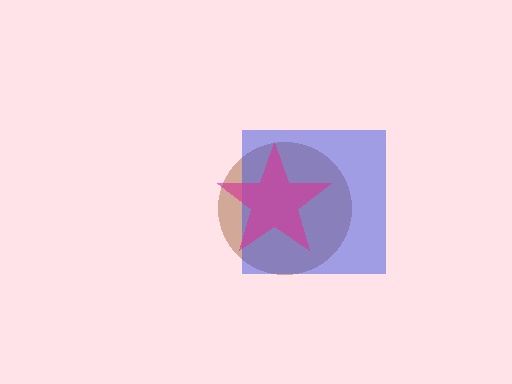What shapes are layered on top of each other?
The layered shapes are: a brown circle, a blue square, a magenta star.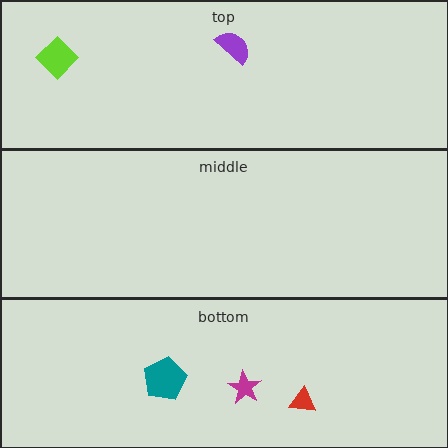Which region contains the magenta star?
The bottom region.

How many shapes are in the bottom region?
3.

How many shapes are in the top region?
2.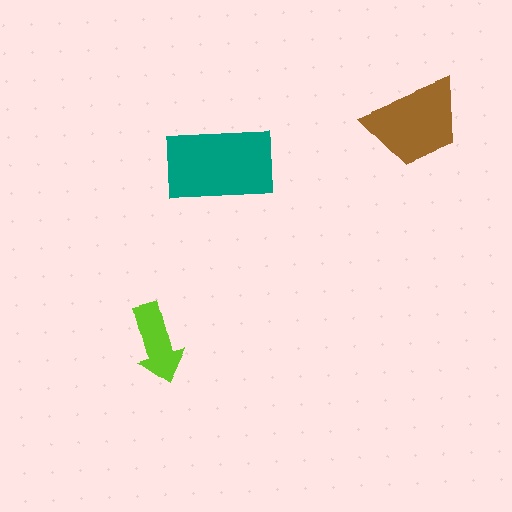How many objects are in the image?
There are 3 objects in the image.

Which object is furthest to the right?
The brown trapezoid is rightmost.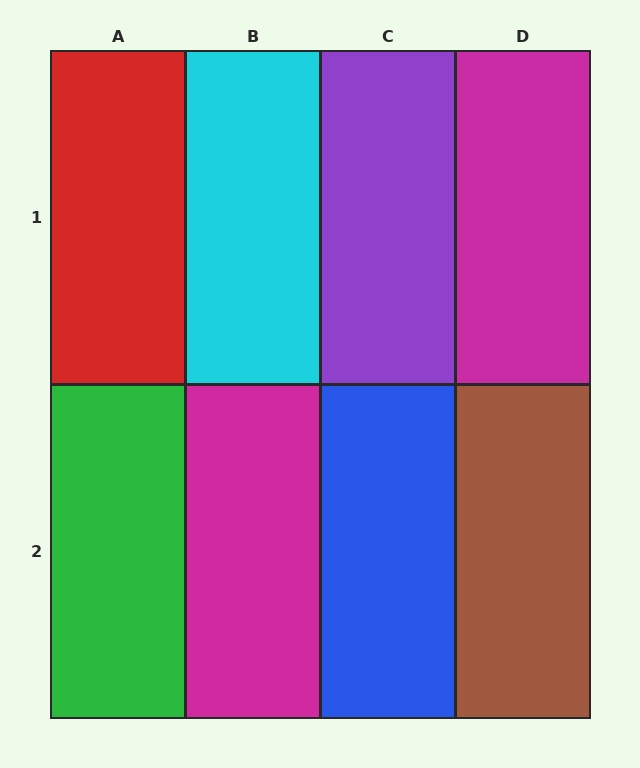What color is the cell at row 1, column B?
Cyan.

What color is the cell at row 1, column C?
Purple.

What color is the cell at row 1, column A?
Red.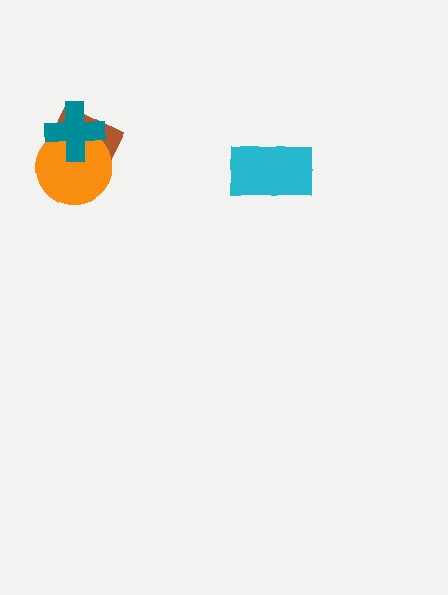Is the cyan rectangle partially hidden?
No, no other shape covers it.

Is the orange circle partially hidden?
Yes, it is partially covered by another shape.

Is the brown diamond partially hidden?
Yes, it is partially covered by another shape.